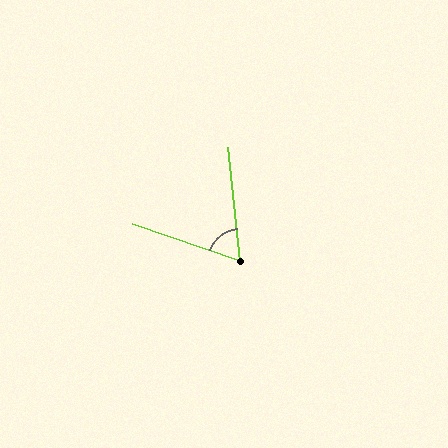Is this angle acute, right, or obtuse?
It is acute.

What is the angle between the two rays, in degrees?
Approximately 65 degrees.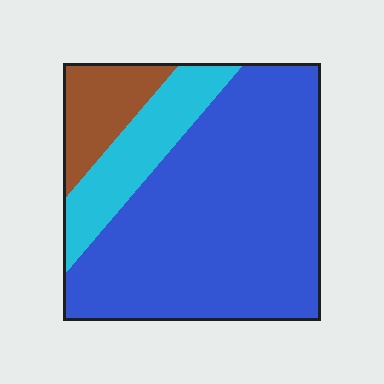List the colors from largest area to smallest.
From largest to smallest: blue, cyan, brown.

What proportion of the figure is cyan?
Cyan covers about 15% of the figure.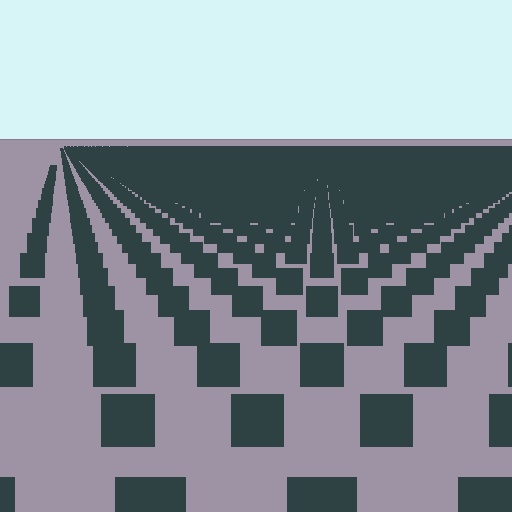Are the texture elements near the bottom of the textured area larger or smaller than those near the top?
Larger. Near the bottom, elements are closer to the viewer and appear at a bigger on-screen size.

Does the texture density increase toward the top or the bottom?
Density increases toward the top.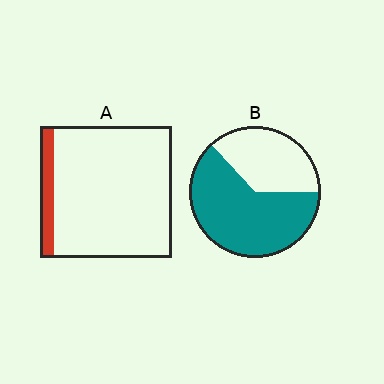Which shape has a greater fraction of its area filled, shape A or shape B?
Shape B.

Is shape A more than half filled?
No.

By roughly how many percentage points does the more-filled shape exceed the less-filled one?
By roughly 55 percentage points (B over A).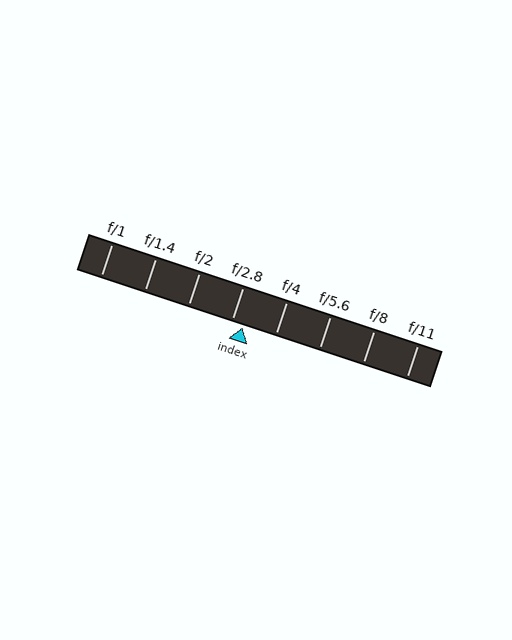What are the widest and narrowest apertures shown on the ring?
The widest aperture shown is f/1 and the narrowest is f/11.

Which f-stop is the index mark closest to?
The index mark is closest to f/2.8.